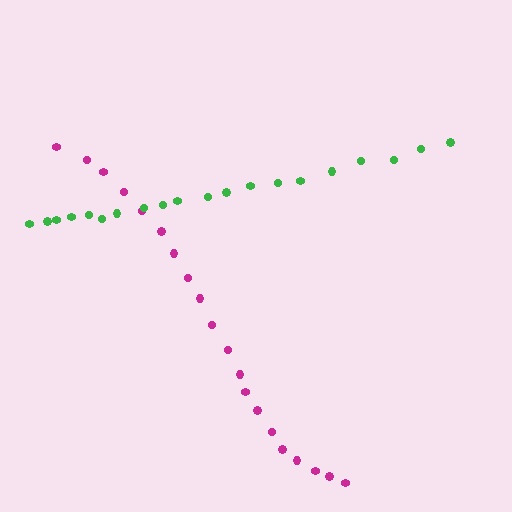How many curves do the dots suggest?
There are 2 distinct paths.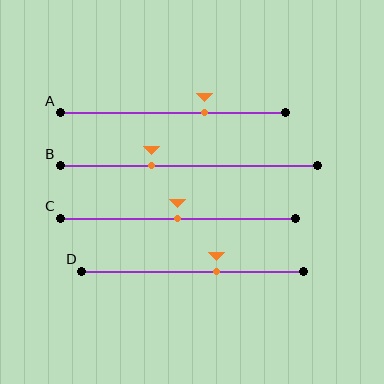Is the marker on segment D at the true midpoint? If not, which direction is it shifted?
No, the marker on segment D is shifted to the right by about 11% of the segment length.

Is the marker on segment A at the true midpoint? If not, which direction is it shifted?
No, the marker on segment A is shifted to the right by about 14% of the segment length.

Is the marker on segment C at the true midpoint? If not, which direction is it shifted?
Yes, the marker on segment C is at the true midpoint.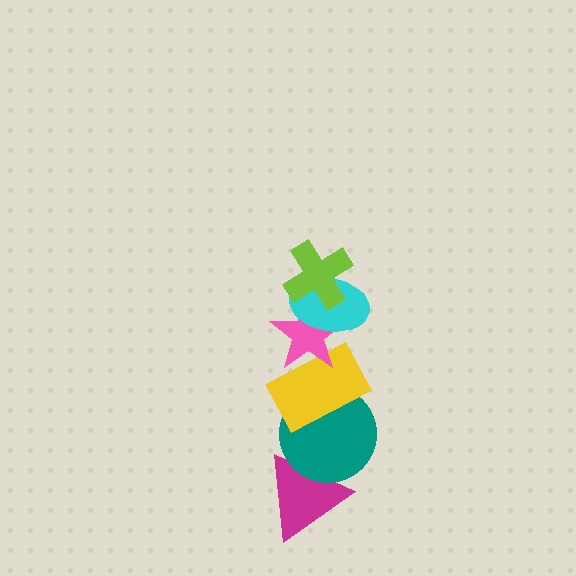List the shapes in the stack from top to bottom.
From top to bottom: the lime cross, the cyan ellipse, the pink star, the yellow rectangle, the teal circle, the magenta triangle.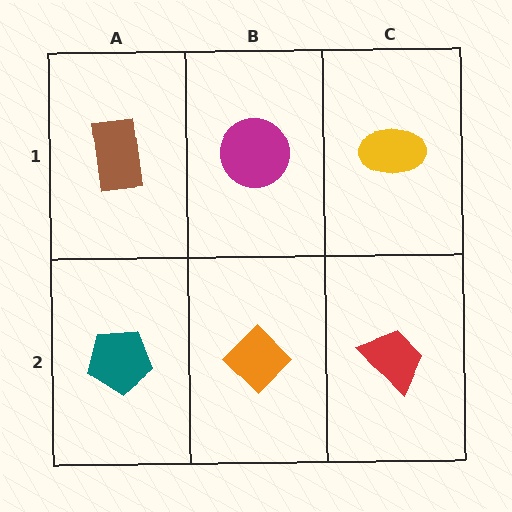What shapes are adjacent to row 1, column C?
A red trapezoid (row 2, column C), a magenta circle (row 1, column B).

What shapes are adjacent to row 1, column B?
An orange diamond (row 2, column B), a brown rectangle (row 1, column A), a yellow ellipse (row 1, column C).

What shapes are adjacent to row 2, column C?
A yellow ellipse (row 1, column C), an orange diamond (row 2, column B).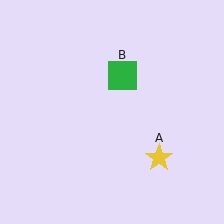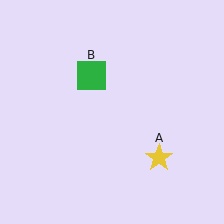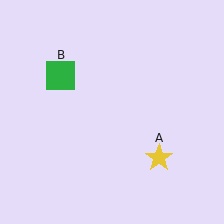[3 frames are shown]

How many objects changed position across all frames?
1 object changed position: green square (object B).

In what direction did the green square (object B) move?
The green square (object B) moved left.